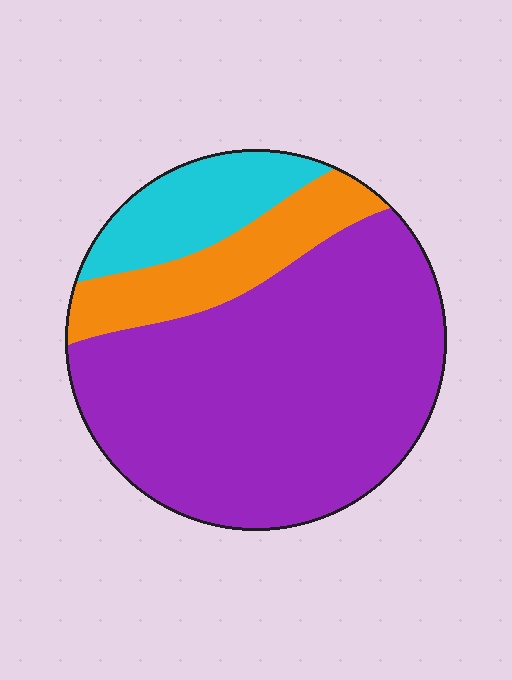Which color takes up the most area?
Purple, at roughly 70%.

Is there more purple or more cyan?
Purple.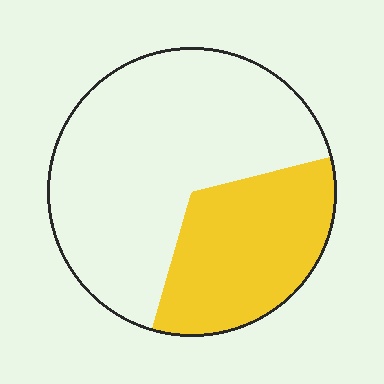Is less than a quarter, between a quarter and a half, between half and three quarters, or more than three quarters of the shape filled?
Between a quarter and a half.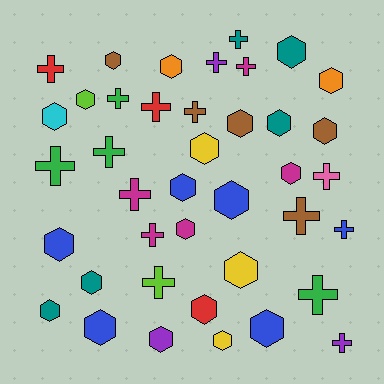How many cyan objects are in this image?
There is 1 cyan object.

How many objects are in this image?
There are 40 objects.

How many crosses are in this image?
There are 17 crosses.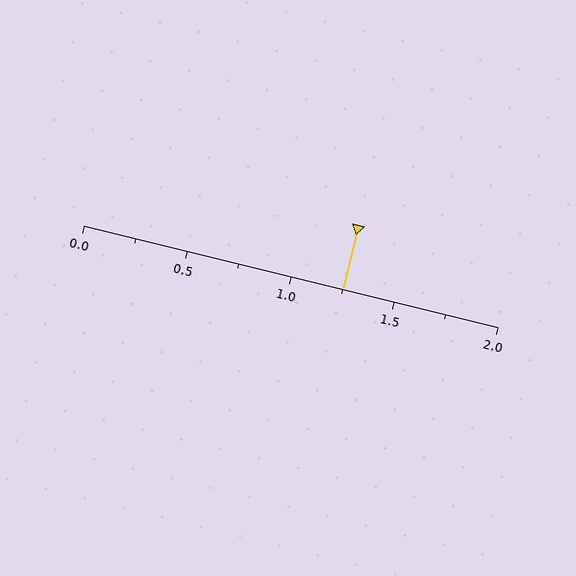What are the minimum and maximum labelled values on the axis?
The axis runs from 0.0 to 2.0.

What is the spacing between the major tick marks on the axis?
The major ticks are spaced 0.5 apart.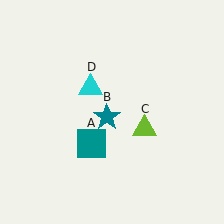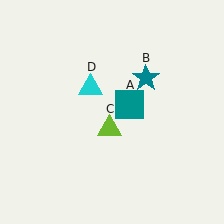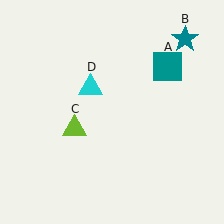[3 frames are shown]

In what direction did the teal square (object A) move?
The teal square (object A) moved up and to the right.